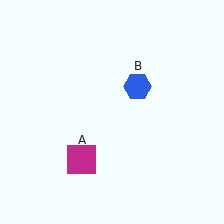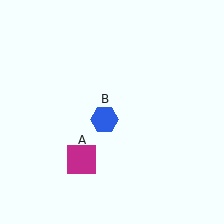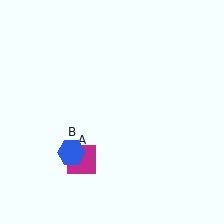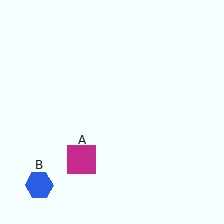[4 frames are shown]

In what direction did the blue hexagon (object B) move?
The blue hexagon (object B) moved down and to the left.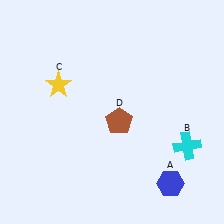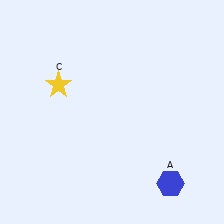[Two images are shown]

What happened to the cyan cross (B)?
The cyan cross (B) was removed in Image 2. It was in the bottom-right area of Image 1.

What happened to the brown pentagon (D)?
The brown pentagon (D) was removed in Image 2. It was in the bottom-right area of Image 1.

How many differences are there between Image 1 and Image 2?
There are 2 differences between the two images.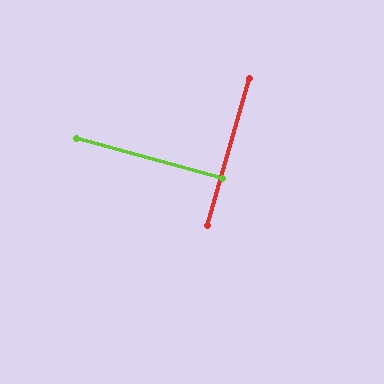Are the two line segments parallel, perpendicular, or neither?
Perpendicular — they meet at approximately 90°.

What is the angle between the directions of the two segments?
Approximately 90 degrees.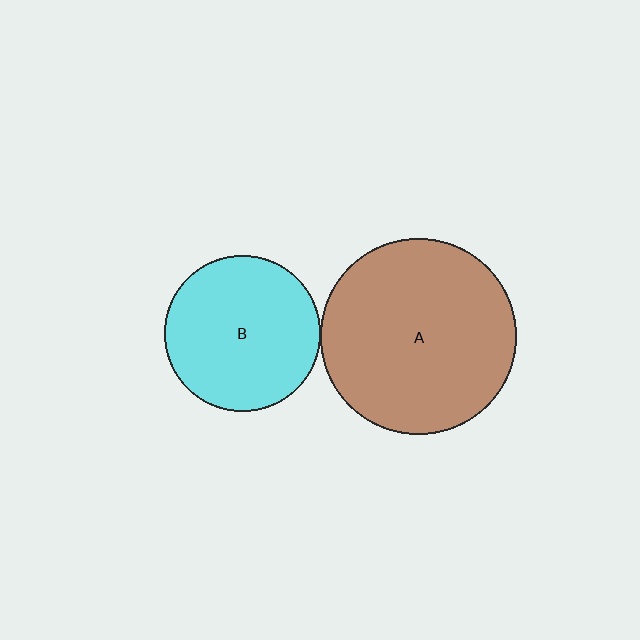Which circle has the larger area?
Circle A (brown).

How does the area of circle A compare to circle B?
Approximately 1.6 times.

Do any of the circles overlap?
No, none of the circles overlap.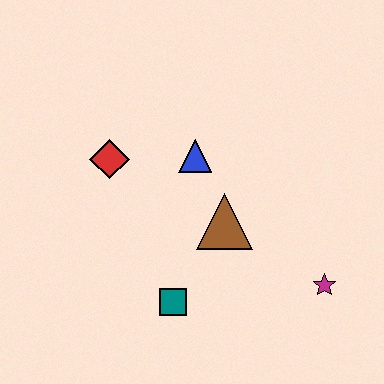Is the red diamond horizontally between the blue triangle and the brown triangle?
No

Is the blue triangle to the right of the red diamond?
Yes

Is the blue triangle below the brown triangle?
No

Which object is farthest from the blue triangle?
The magenta star is farthest from the blue triangle.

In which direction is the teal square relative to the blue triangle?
The teal square is below the blue triangle.